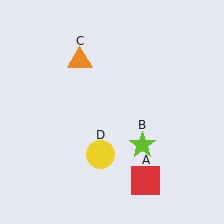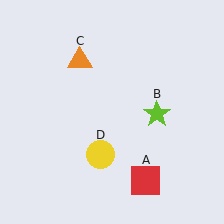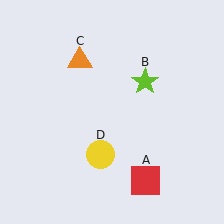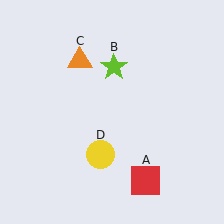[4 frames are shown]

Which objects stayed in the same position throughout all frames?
Red square (object A) and orange triangle (object C) and yellow circle (object D) remained stationary.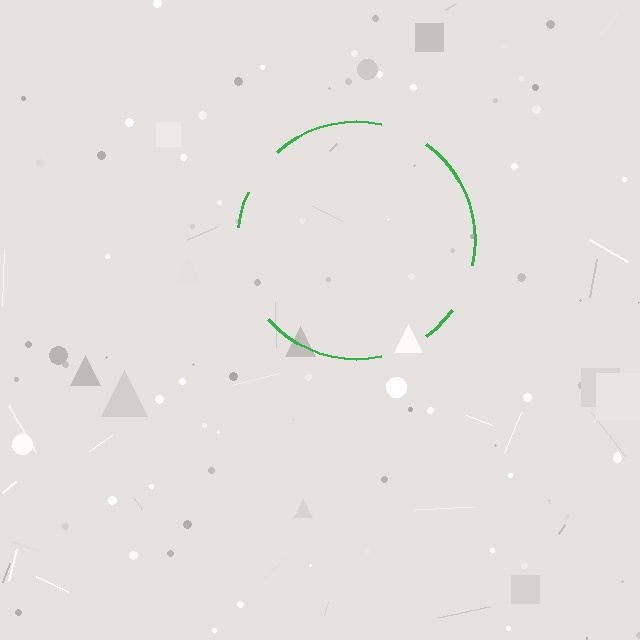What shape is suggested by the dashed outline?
The dashed outline suggests a circle.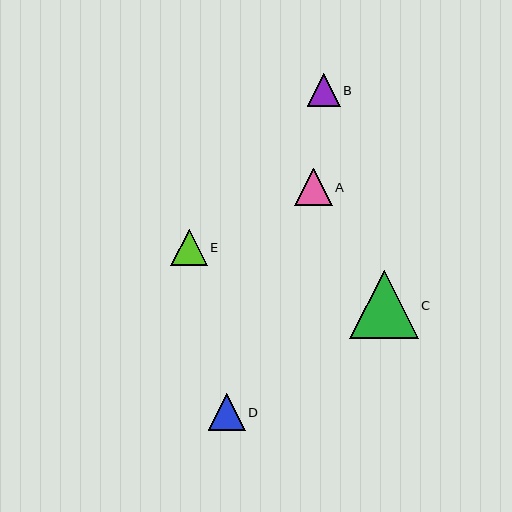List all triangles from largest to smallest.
From largest to smallest: C, A, D, E, B.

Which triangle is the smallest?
Triangle B is the smallest with a size of approximately 33 pixels.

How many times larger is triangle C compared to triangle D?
Triangle C is approximately 1.8 times the size of triangle D.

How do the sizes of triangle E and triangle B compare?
Triangle E and triangle B are approximately the same size.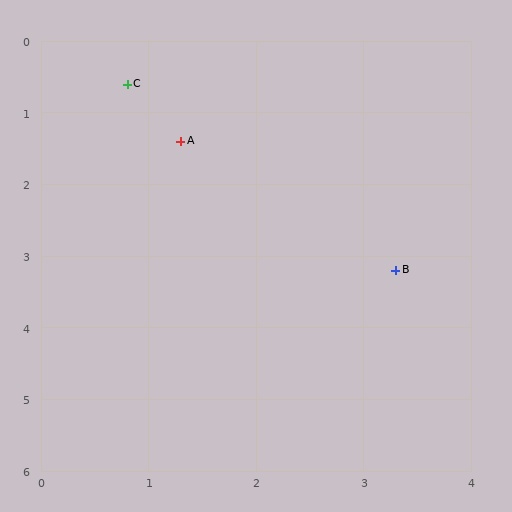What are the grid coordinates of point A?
Point A is at approximately (1.3, 1.4).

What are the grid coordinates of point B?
Point B is at approximately (3.3, 3.2).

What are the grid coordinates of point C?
Point C is at approximately (0.8, 0.6).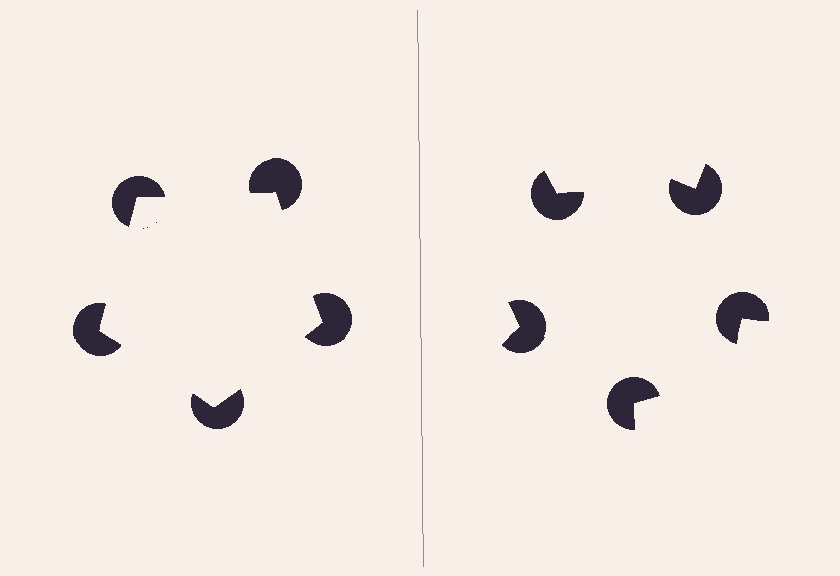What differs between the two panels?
The pac-man discs are positioned identically on both sides; only the wedge orientations differ. On the left they align to a pentagon; on the right they are misaligned.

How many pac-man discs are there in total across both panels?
10 — 5 on each side.